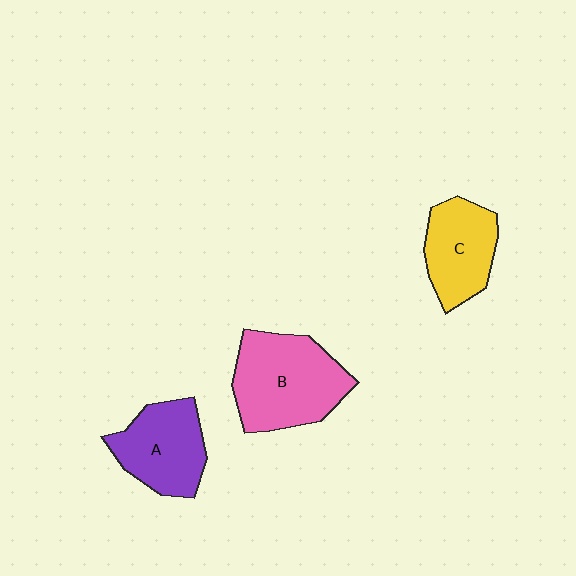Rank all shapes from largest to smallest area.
From largest to smallest: B (pink), A (purple), C (yellow).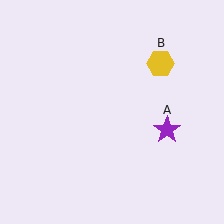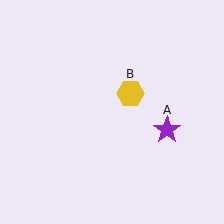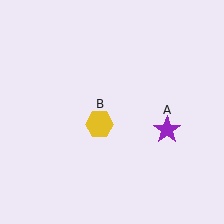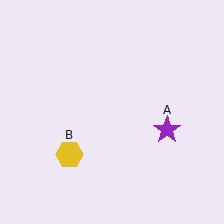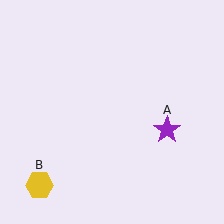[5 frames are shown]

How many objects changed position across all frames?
1 object changed position: yellow hexagon (object B).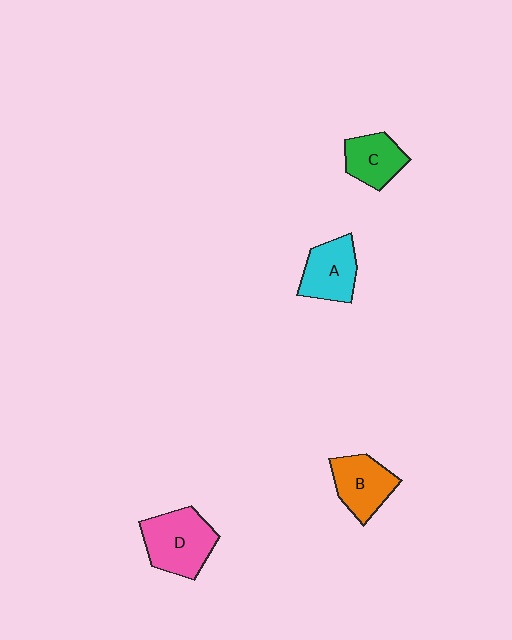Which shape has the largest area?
Shape D (pink).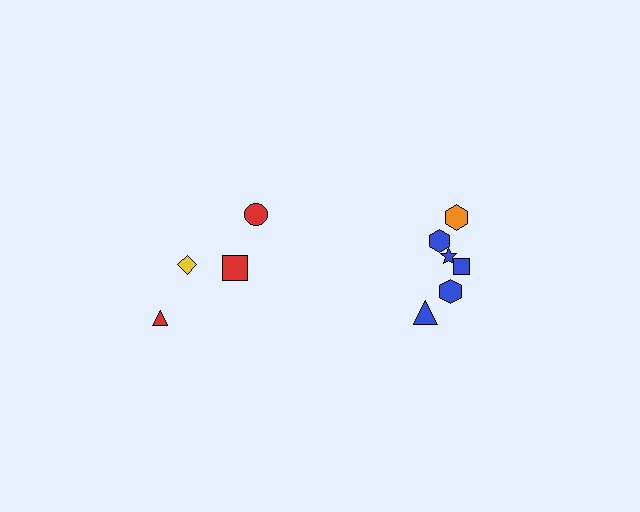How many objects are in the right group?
There are 6 objects.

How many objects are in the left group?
There are 4 objects.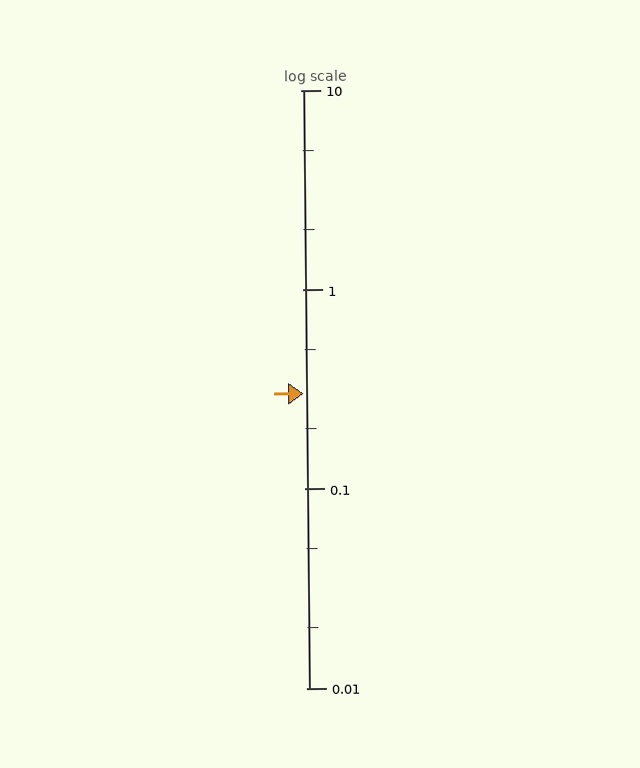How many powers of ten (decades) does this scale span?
The scale spans 3 decades, from 0.01 to 10.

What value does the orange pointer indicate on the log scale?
The pointer indicates approximately 0.3.